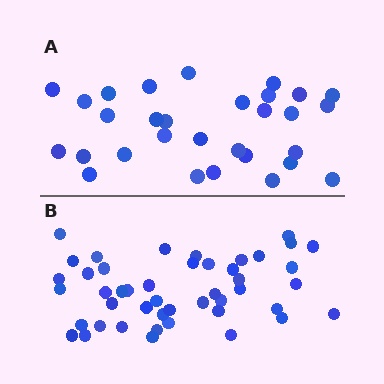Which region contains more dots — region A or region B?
Region B (the bottom region) has more dots.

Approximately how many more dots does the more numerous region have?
Region B has approximately 15 more dots than region A.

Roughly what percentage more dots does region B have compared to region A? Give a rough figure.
About 55% more.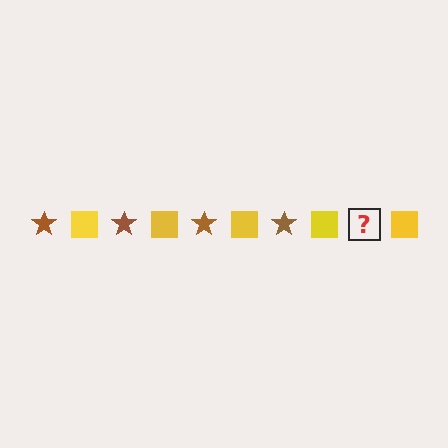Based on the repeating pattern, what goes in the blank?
The blank should be a brown star.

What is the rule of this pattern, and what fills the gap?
The rule is that the pattern alternates between brown star and yellow square. The gap should be filled with a brown star.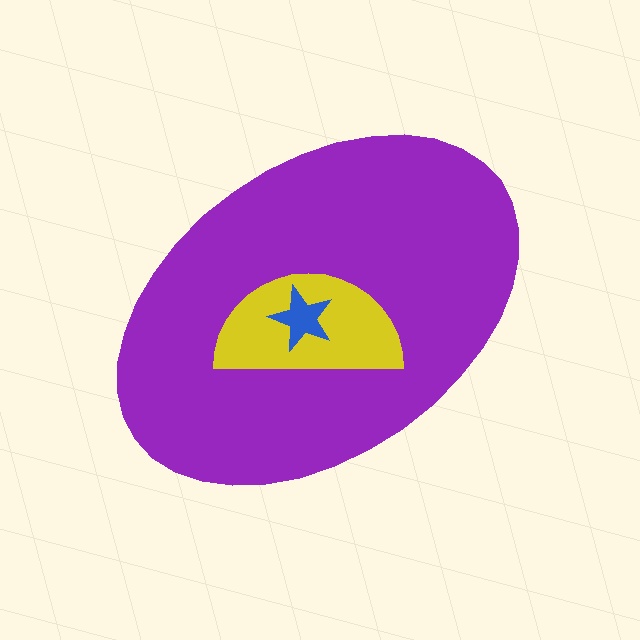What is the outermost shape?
The purple ellipse.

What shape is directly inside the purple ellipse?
The yellow semicircle.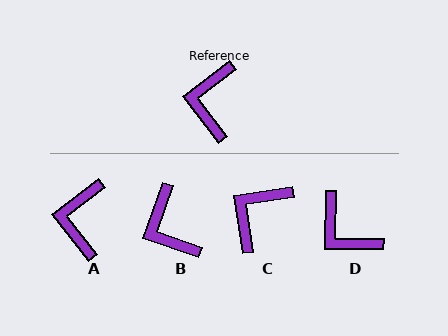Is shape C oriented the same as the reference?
No, it is off by about 29 degrees.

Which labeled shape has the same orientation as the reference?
A.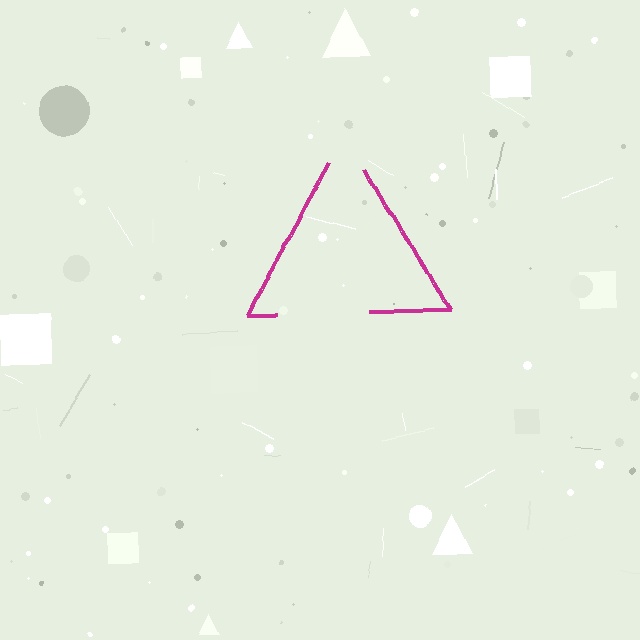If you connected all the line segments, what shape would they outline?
They would outline a triangle.